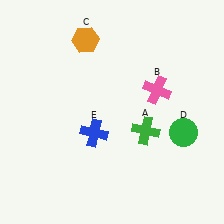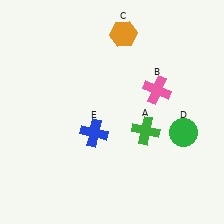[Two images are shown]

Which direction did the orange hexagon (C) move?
The orange hexagon (C) moved right.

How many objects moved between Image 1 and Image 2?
1 object moved between the two images.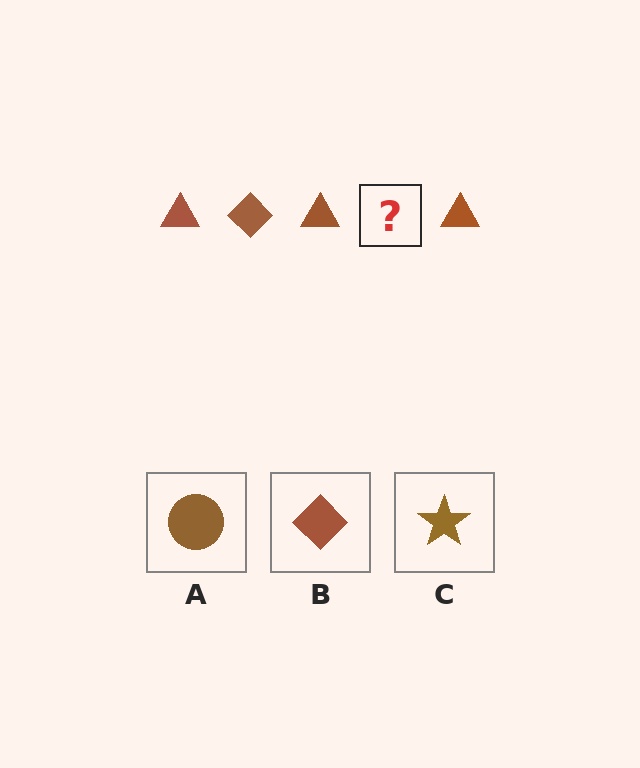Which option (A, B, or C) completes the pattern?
B.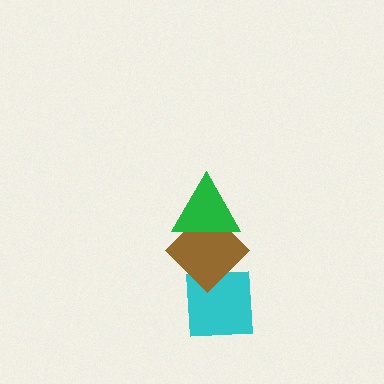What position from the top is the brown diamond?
The brown diamond is 2nd from the top.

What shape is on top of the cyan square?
The brown diamond is on top of the cyan square.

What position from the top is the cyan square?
The cyan square is 3rd from the top.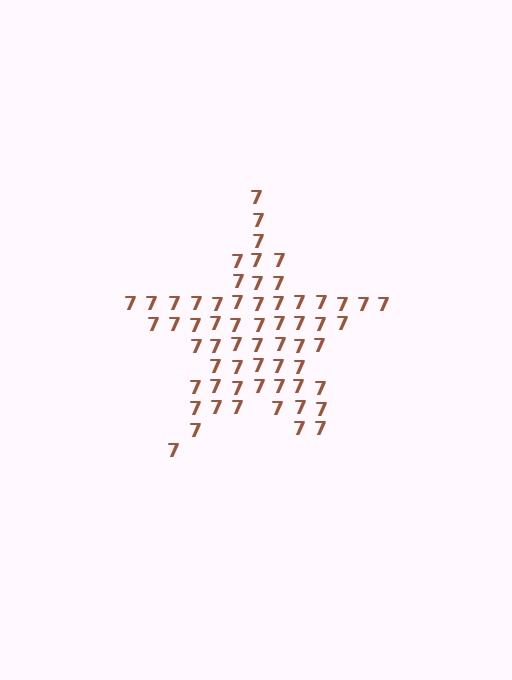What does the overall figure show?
The overall figure shows a star.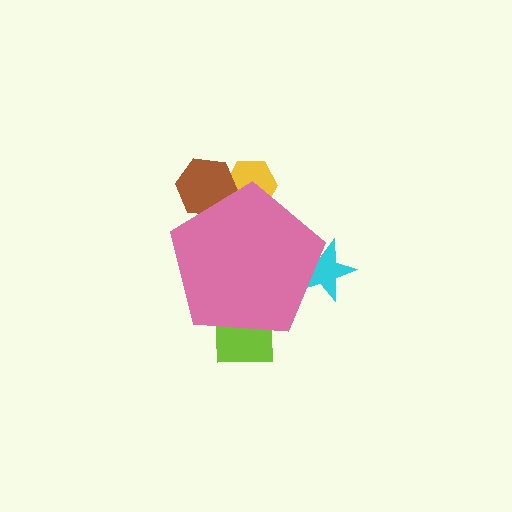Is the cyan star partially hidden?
Yes, the cyan star is partially hidden behind the pink pentagon.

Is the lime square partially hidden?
Yes, the lime square is partially hidden behind the pink pentagon.